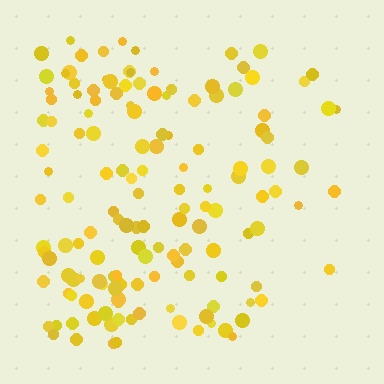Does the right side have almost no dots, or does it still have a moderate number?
Still a moderate number, just noticeably fewer than the left.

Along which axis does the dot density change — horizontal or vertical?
Horizontal.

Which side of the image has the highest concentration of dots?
The left.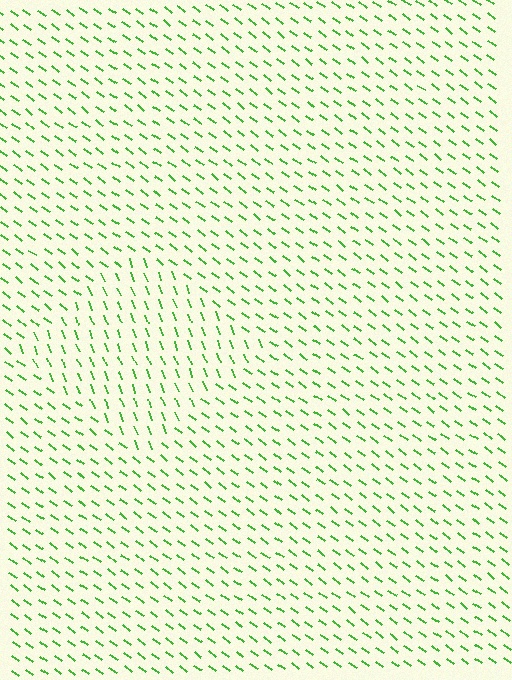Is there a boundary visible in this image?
Yes, there is a texture boundary formed by a change in line orientation.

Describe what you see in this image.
The image is filled with small green line segments. A diamond region in the image has lines oriented differently from the surrounding lines, creating a visible texture boundary.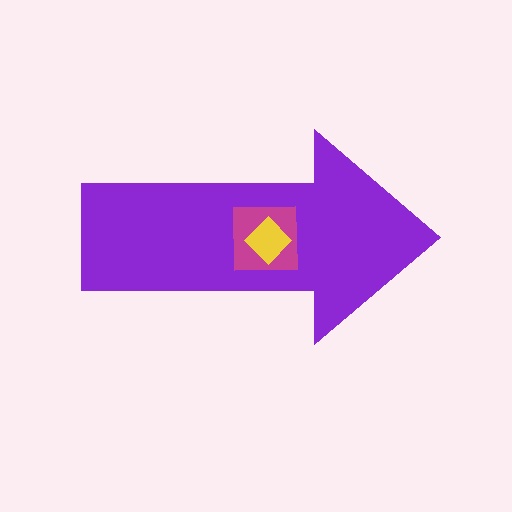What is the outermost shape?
The purple arrow.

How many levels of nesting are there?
3.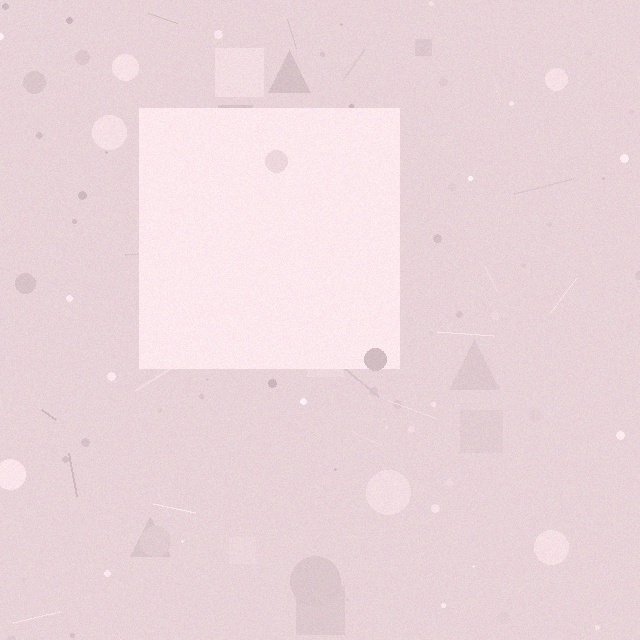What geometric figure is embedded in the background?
A square is embedded in the background.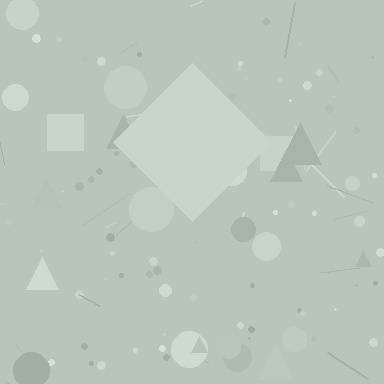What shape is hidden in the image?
A diamond is hidden in the image.